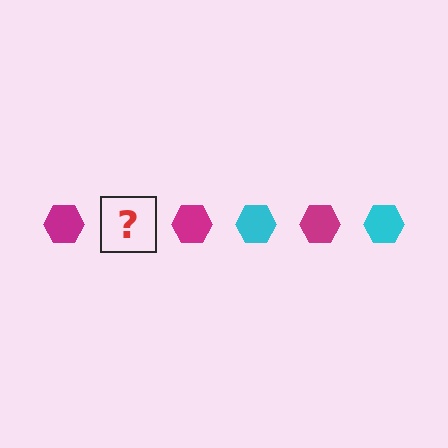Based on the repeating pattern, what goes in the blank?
The blank should be a cyan hexagon.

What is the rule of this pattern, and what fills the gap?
The rule is that the pattern cycles through magenta, cyan hexagons. The gap should be filled with a cyan hexagon.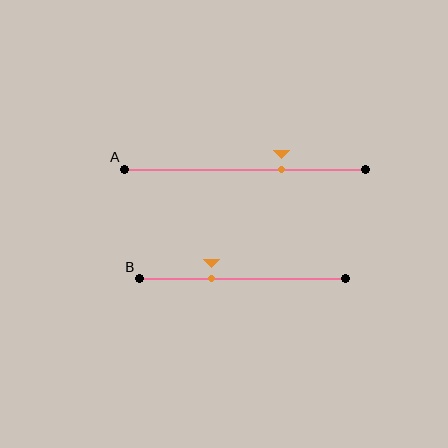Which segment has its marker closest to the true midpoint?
Segment A has its marker closest to the true midpoint.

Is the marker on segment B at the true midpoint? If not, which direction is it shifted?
No, the marker on segment B is shifted to the left by about 15% of the segment length.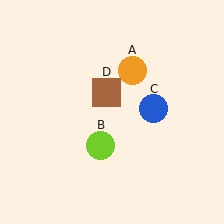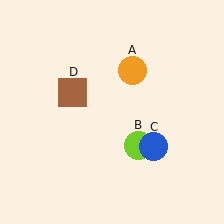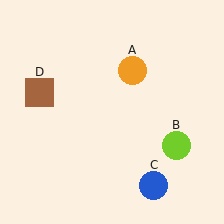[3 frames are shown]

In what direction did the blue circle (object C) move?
The blue circle (object C) moved down.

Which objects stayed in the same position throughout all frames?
Orange circle (object A) remained stationary.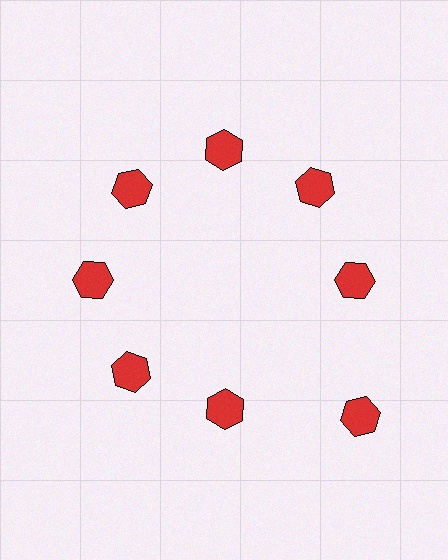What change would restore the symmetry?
The symmetry would be restored by moving it inward, back onto the ring so that all 8 hexagons sit at equal angles and equal distance from the center.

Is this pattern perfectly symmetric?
No. The 8 red hexagons are arranged in a ring, but one element near the 4 o'clock position is pushed outward from the center, breaking the 8-fold rotational symmetry.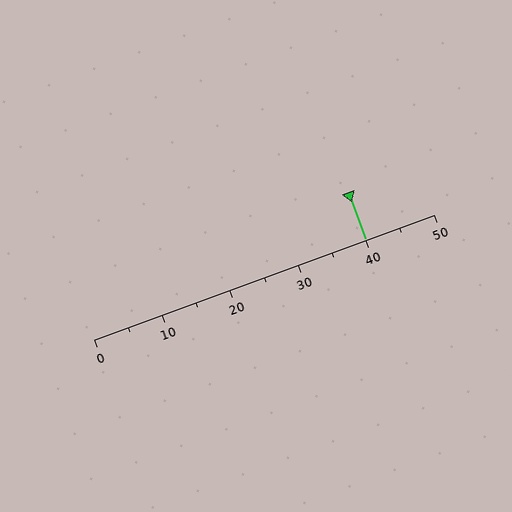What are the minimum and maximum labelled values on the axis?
The axis runs from 0 to 50.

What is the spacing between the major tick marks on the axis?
The major ticks are spaced 10 apart.